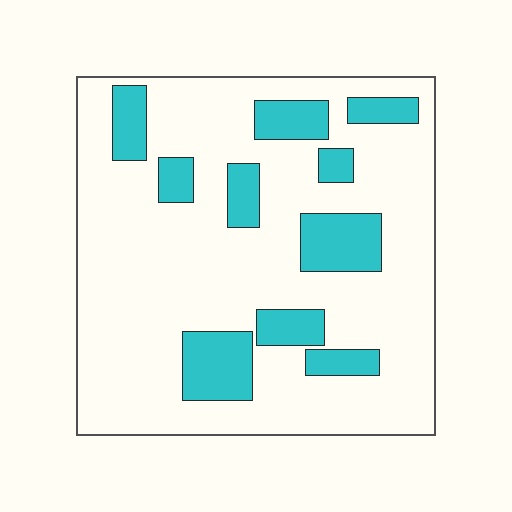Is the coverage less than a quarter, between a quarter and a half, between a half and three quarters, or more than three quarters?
Less than a quarter.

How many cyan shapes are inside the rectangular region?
10.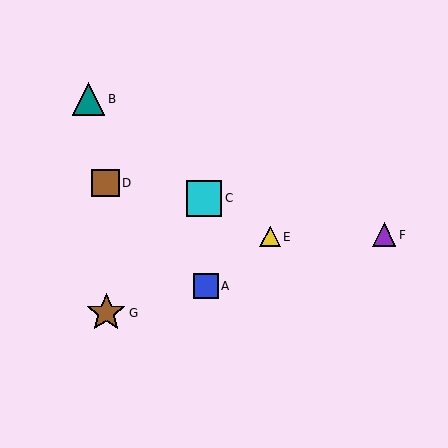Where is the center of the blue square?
The center of the blue square is at (206, 286).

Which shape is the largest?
The brown star (labeled G) is the largest.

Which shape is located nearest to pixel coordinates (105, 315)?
The brown star (labeled G) at (106, 313) is nearest to that location.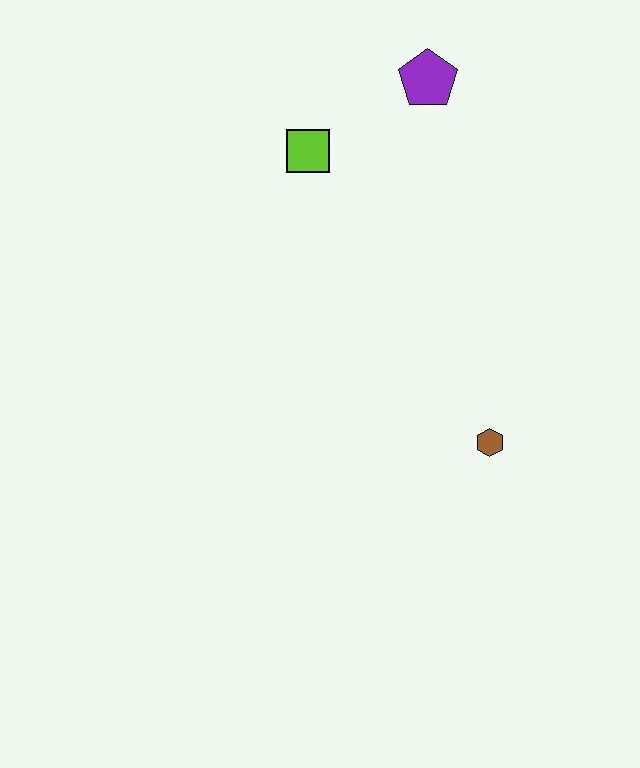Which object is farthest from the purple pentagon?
The brown hexagon is farthest from the purple pentagon.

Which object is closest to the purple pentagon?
The lime square is closest to the purple pentagon.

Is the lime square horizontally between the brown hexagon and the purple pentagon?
No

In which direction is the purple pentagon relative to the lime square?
The purple pentagon is to the right of the lime square.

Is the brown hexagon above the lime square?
No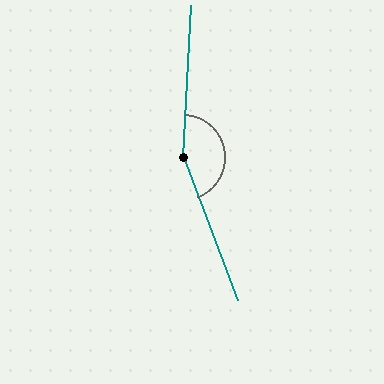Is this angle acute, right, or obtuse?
It is obtuse.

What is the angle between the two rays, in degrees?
Approximately 156 degrees.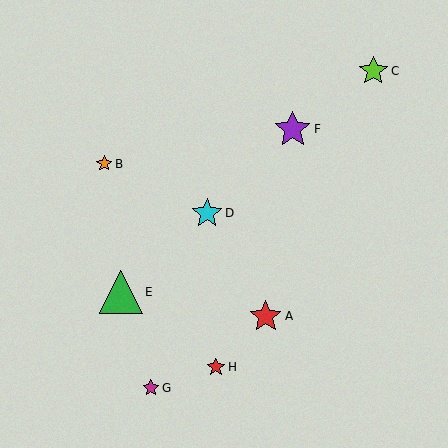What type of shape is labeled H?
Shape H is a red star.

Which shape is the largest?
The green triangle (labeled E) is the largest.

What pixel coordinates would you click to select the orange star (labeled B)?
Click at (104, 164) to select the orange star B.